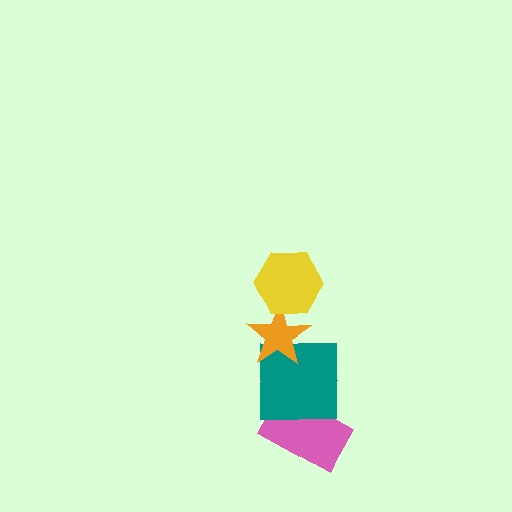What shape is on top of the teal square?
The orange star is on top of the teal square.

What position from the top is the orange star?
The orange star is 2nd from the top.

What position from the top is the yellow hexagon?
The yellow hexagon is 1st from the top.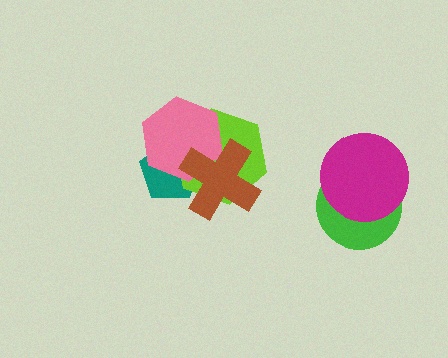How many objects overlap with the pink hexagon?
3 objects overlap with the pink hexagon.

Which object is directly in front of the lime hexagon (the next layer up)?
The pink hexagon is directly in front of the lime hexagon.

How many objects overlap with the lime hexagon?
3 objects overlap with the lime hexagon.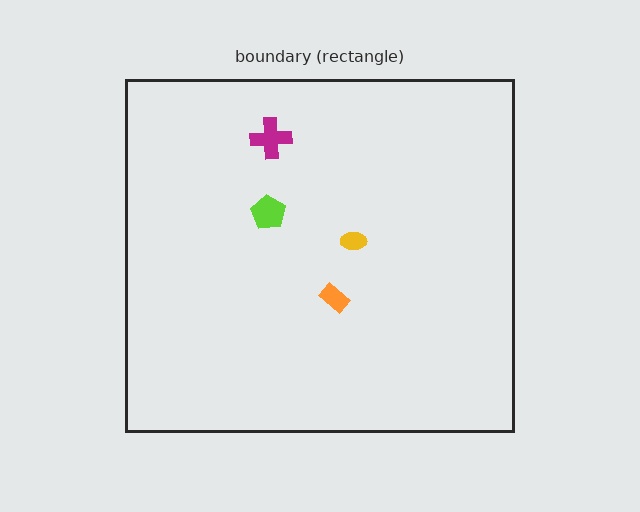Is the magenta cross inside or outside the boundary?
Inside.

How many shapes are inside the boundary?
4 inside, 0 outside.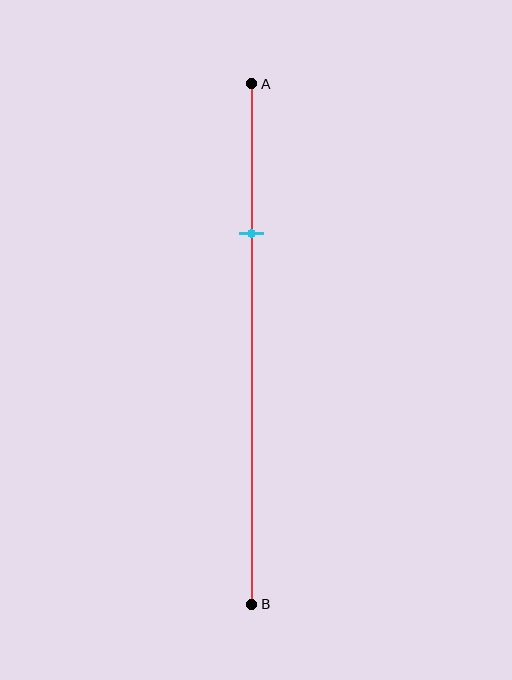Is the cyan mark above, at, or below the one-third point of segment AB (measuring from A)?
The cyan mark is above the one-third point of segment AB.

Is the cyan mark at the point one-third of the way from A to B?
No, the mark is at about 30% from A, not at the 33% one-third point.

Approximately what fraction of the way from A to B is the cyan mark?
The cyan mark is approximately 30% of the way from A to B.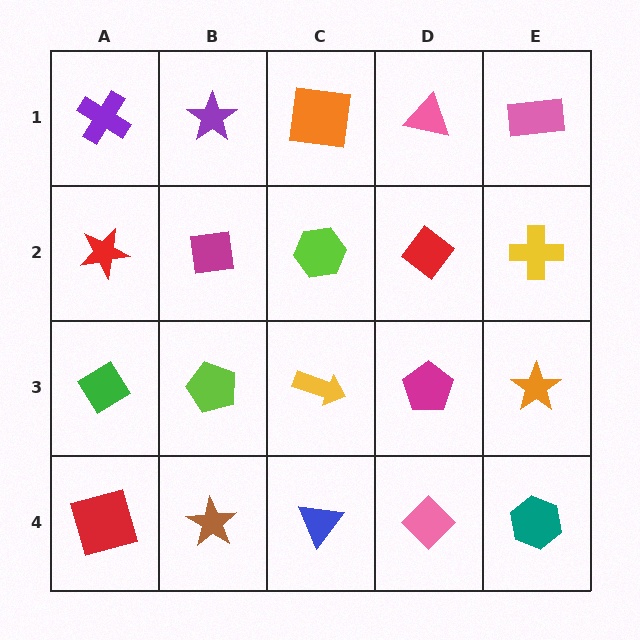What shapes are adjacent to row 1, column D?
A red diamond (row 2, column D), an orange square (row 1, column C), a pink rectangle (row 1, column E).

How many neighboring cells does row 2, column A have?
3.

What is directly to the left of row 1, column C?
A purple star.